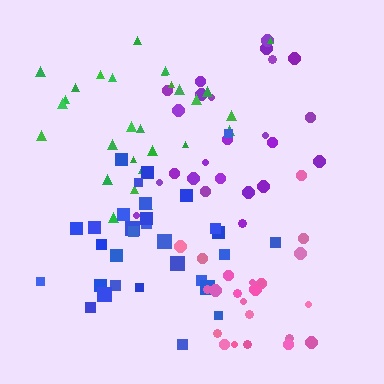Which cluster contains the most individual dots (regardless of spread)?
Blue (31).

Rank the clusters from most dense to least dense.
pink, green, purple, blue.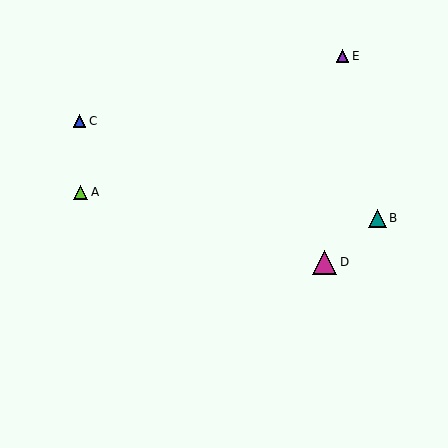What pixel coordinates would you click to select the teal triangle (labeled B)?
Click at (377, 218) to select the teal triangle B.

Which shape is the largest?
The magenta triangle (labeled D) is the largest.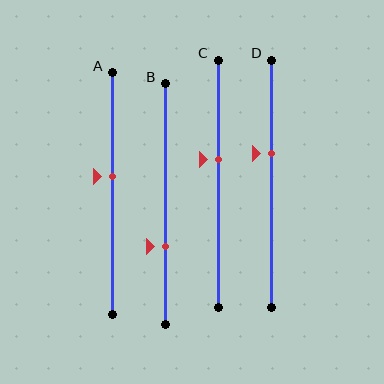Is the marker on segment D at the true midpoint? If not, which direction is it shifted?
No, the marker on segment D is shifted upward by about 12% of the segment length.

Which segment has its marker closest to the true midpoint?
Segment A has its marker closest to the true midpoint.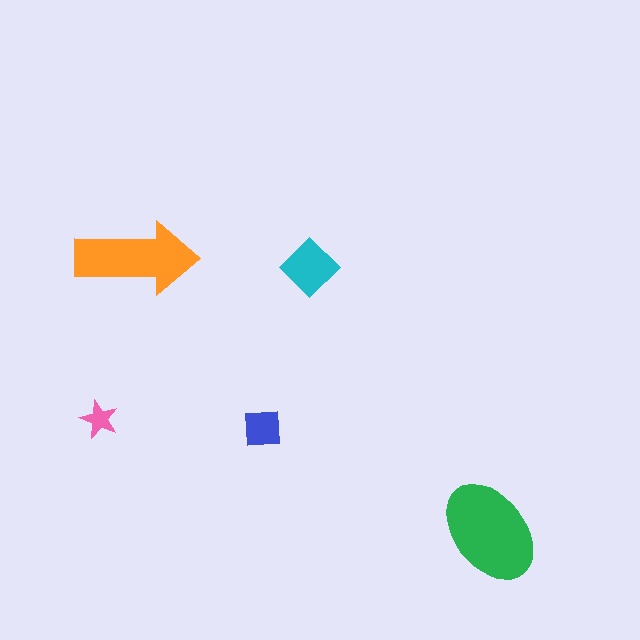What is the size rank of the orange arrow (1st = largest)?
2nd.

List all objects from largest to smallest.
The green ellipse, the orange arrow, the cyan diamond, the blue square, the pink star.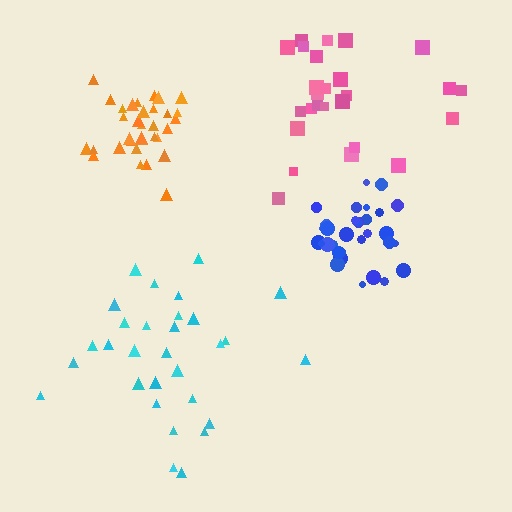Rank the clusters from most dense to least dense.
orange, blue, cyan, pink.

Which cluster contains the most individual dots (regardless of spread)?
Orange (34).